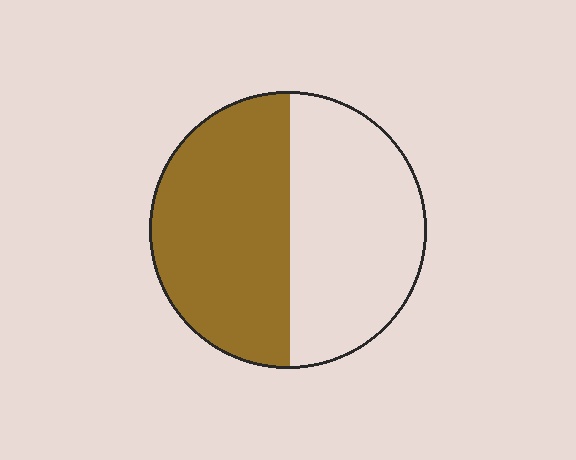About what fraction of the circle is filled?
About one half (1/2).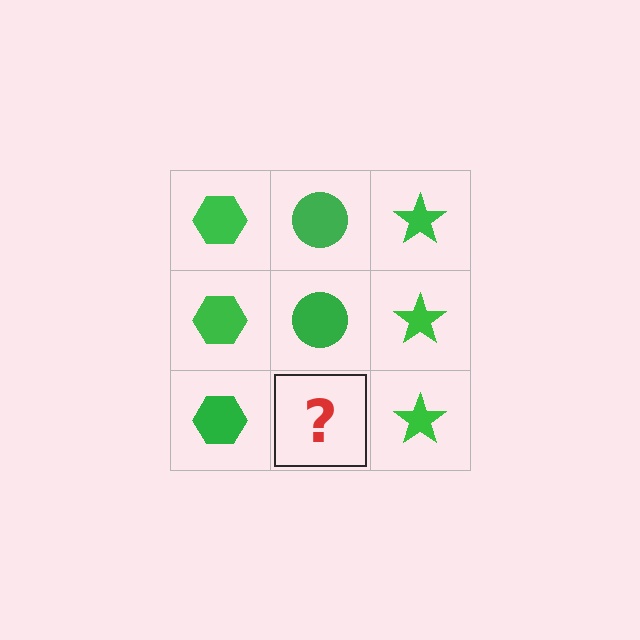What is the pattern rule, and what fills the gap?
The rule is that each column has a consistent shape. The gap should be filled with a green circle.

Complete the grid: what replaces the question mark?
The question mark should be replaced with a green circle.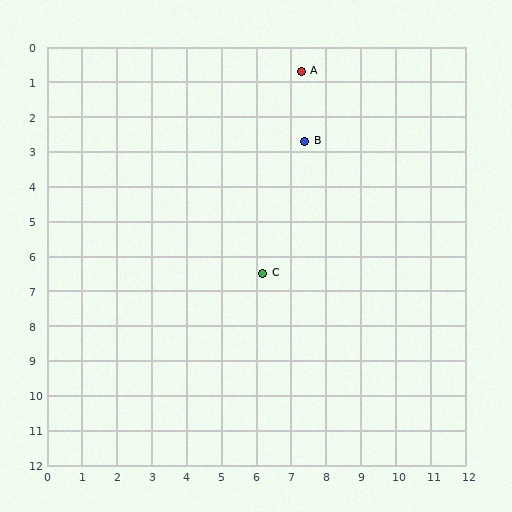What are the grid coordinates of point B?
Point B is at approximately (7.4, 2.7).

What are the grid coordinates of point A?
Point A is at approximately (7.3, 0.7).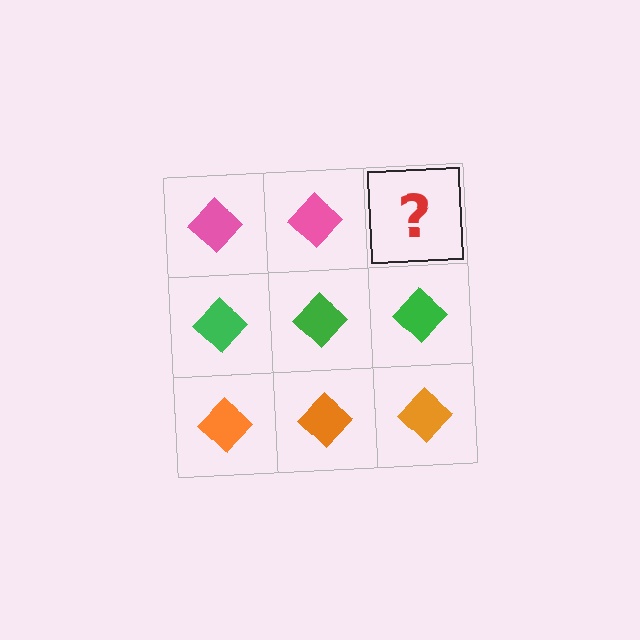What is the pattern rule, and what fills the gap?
The rule is that each row has a consistent color. The gap should be filled with a pink diamond.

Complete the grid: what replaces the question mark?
The question mark should be replaced with a pink diamond.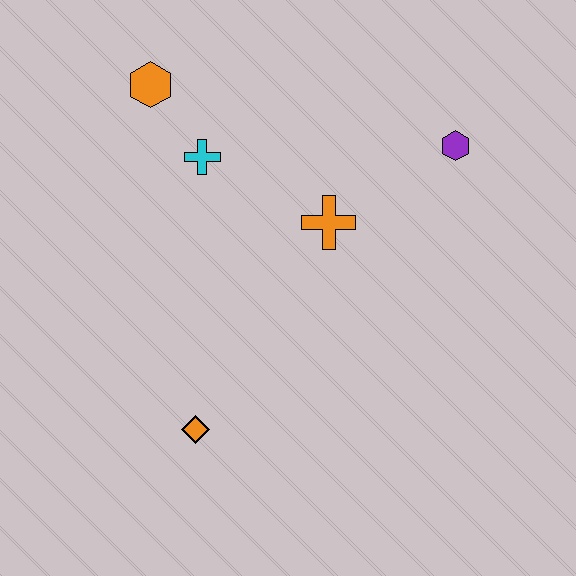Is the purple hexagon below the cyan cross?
No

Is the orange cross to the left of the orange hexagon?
No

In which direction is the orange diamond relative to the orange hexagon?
The orange diamond is below the orange hexagon.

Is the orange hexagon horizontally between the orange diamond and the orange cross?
No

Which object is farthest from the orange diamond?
The purple hexagon is farthest from the orange diamond.